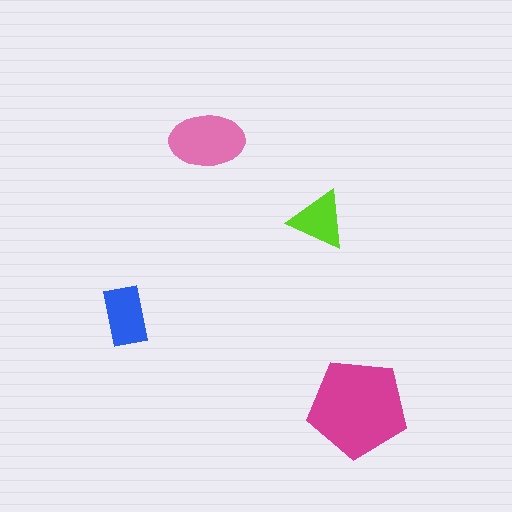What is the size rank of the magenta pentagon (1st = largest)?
1st.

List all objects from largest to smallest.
The magenta pentagon, the pink ellipse, the blue rectangle, the lime triangle.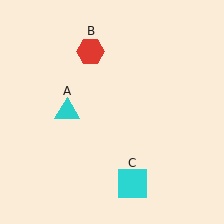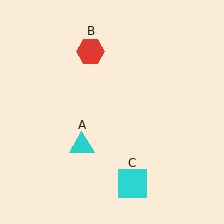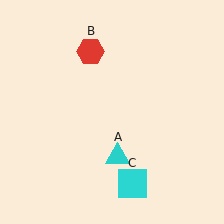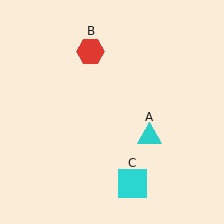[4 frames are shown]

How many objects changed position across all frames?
1 object changed position: cyan triangle (object A).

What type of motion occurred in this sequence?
The cyan triangle (object A) rotated counterclockwise around the center of the scene.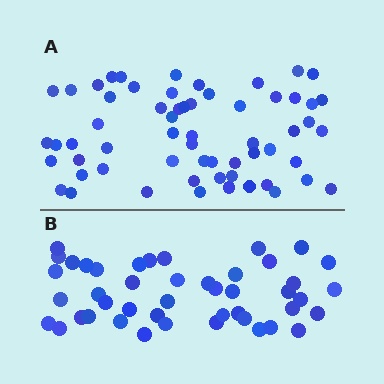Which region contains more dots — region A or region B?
Region A (the top region) has more dots.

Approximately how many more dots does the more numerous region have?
Region A has approximately 15 more dots than region B.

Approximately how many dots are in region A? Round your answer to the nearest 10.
About 60 dots.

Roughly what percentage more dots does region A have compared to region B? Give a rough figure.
About 35% more.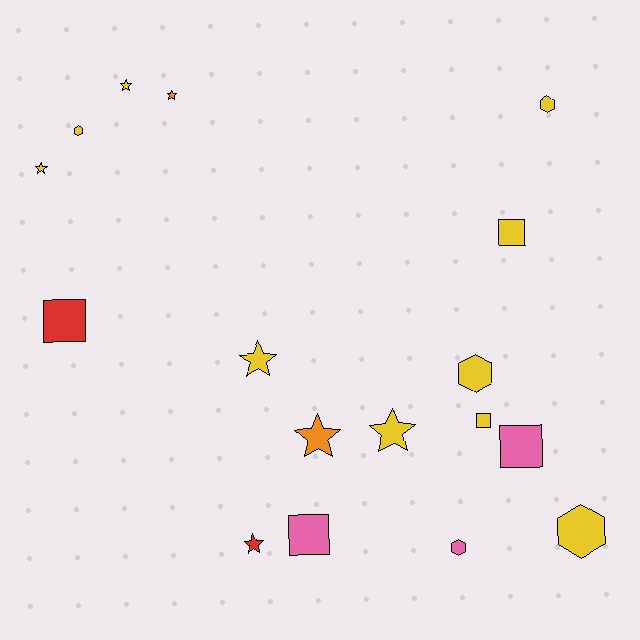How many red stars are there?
There is 1 red star.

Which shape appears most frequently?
Star, with 7 objects.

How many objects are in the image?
There are 17 objects.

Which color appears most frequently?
Yellow, with 10 objects.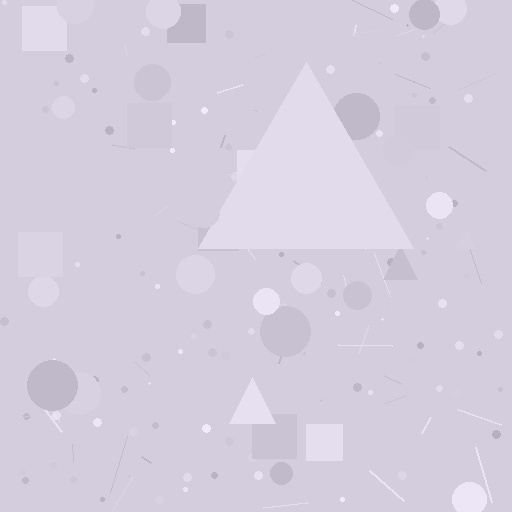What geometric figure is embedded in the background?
A triangle is embedded in the background.